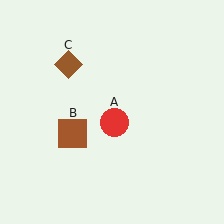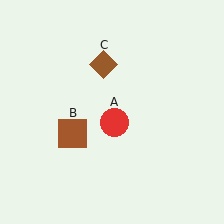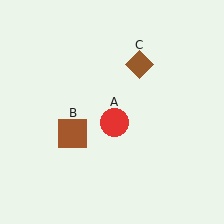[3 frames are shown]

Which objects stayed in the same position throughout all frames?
Red circle (object A) and brown square (object B) remained stationary.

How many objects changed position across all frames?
1 object changed position: brown diamond (object C).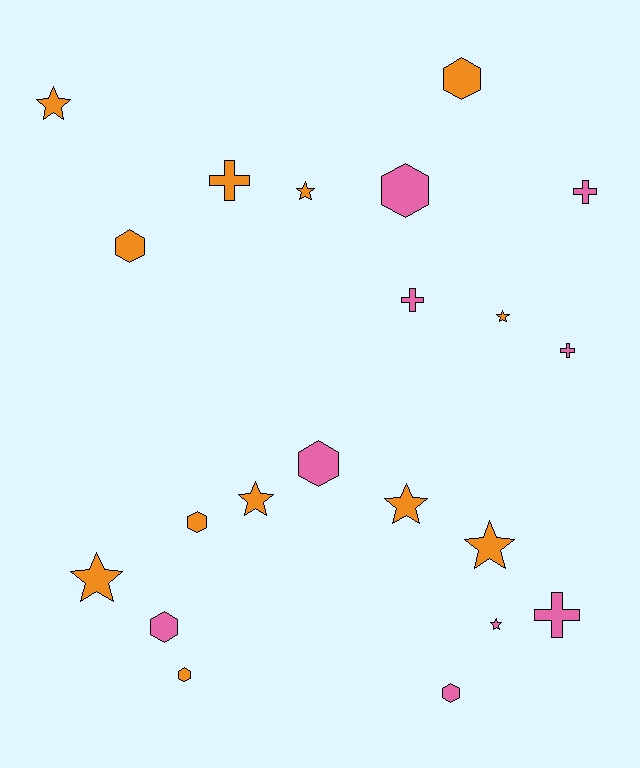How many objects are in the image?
There are 21 objects.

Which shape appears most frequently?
Star, with 8 objects.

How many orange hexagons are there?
There are 4 orange hexagons.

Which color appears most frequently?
Orange, with 12 objects.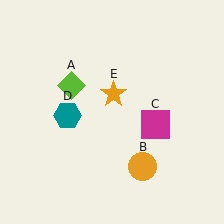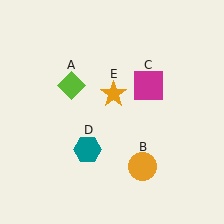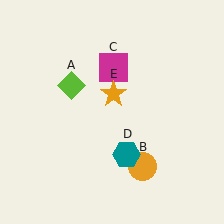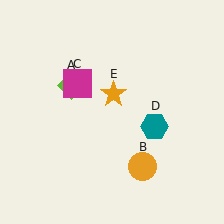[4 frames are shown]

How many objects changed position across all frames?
2 objects changed position: magenta square (object C), teal hexagon (object D).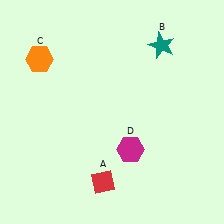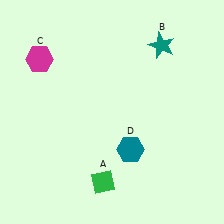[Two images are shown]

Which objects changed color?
A changed from red to green. C changed from orange to magenta. D changed from magenta to teal.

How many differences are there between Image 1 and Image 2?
There are 3 differences between the two images.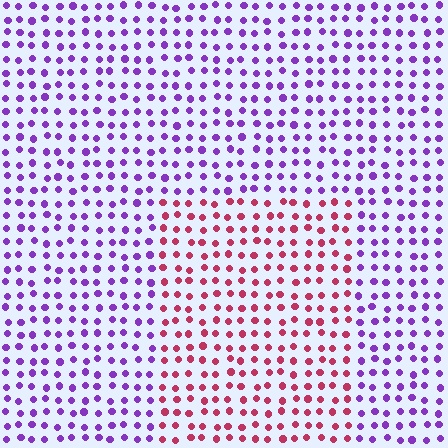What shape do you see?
I see a rectangle.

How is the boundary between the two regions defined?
The boundary is defined purely by a slight shift in hue (about 64 degrees). Spacing, size, and orientation are identical on both sides.